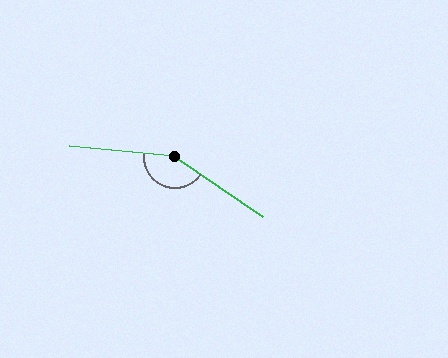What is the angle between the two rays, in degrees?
Approximately 151 degrees.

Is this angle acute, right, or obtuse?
It is obtuse.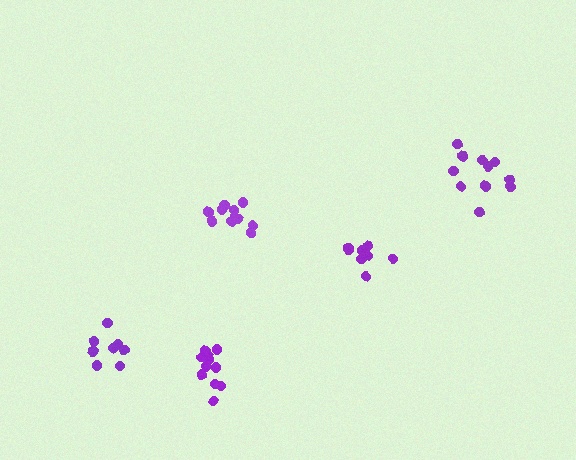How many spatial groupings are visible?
There are 5 spatial groupings.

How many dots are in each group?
Group 1: 11 dots, Group 2: 8 dots, Group 3: 11 dots, Group 4: 11 dots, Group 5: 8 dots (49 total).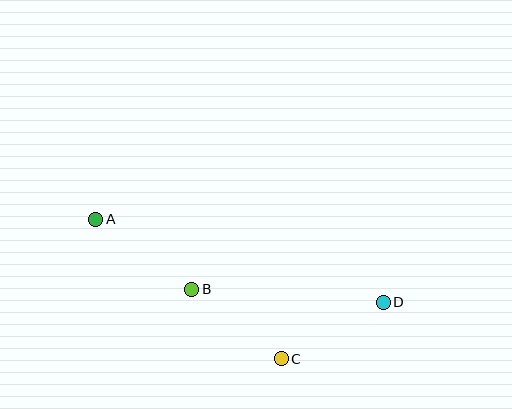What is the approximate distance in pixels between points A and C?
The distance between A and C is approximately 232 pixels.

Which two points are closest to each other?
Points B and C are closest to each other.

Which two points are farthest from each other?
Points A and D are farthest from each other.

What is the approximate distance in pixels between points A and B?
The distance between A and B is approximately 119 pixels.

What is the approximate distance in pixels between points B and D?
The distance between B and D is approximately 192 pixels.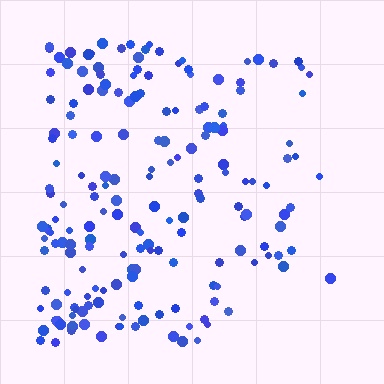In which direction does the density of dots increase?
From right to left, with the left side densest.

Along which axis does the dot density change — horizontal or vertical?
Horizontal.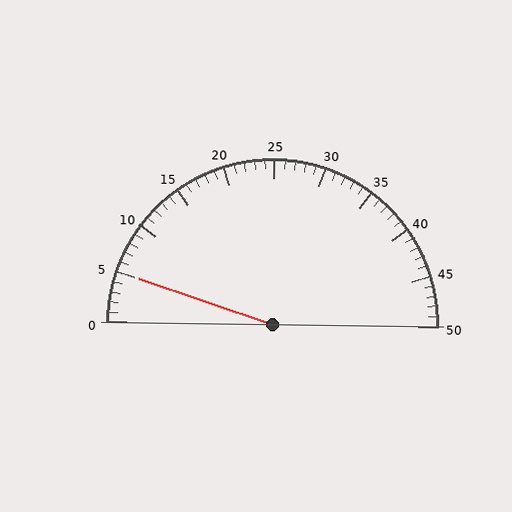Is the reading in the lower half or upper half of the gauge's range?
The reading is in the lower half of the range (0 to 50).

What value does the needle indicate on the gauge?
The needle indicates approximately 5.